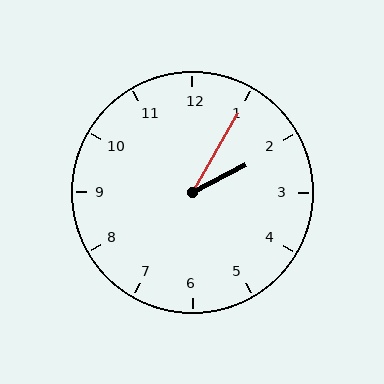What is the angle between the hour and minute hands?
Approximately 32 degrees.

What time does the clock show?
2:05.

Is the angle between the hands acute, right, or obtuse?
It is acute.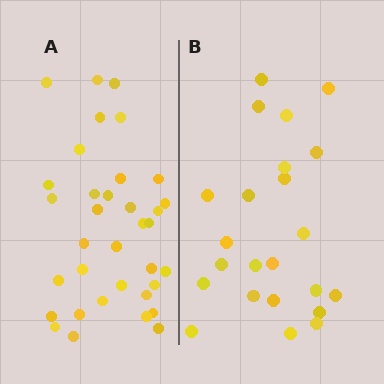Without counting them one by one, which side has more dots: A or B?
Region A (the left region) has more dots.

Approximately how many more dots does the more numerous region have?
Region A has roughly 12 or so more dots than region B.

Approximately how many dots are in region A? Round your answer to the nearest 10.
About 40 dots. (The exact count is 35, which rounds to 40.)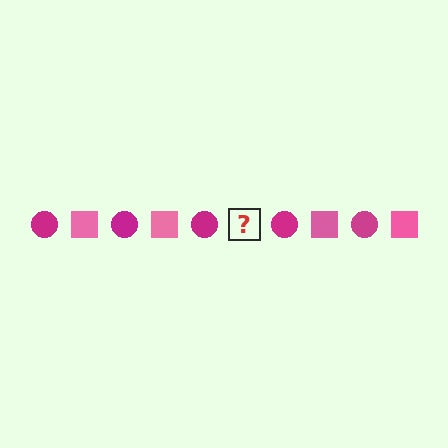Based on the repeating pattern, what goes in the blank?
The blank should be a pink square.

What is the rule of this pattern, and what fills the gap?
The rule is that the pattern alternates between magenta circle and pink square. The gap should be filled with a pink square.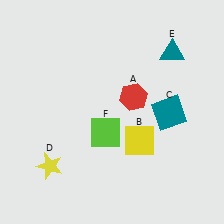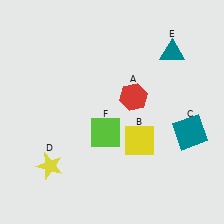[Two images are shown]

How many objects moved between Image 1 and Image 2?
1 object moved between the two images.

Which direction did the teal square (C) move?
The teal square (C) moved right.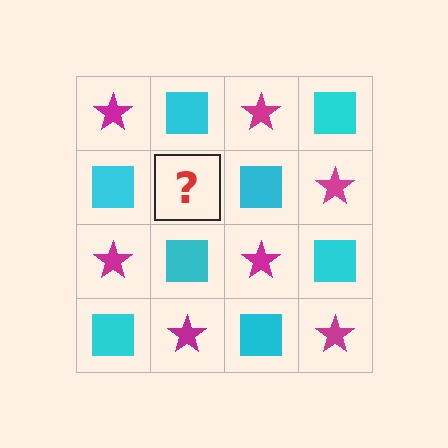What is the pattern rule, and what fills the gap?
The rule is that it alternates magenta star and cyan square in a checkerboard pattern. The gap should be filled with a magenta star.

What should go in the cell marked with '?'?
The missing cell should contain a magenta star.